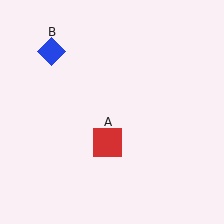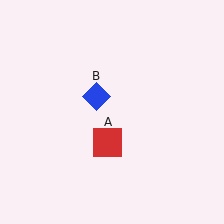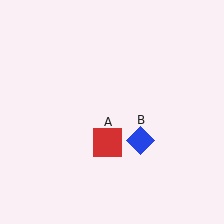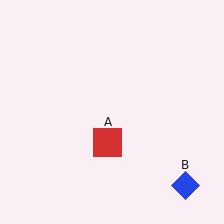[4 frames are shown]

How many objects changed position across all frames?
1 object changed position: blue diamond (object B).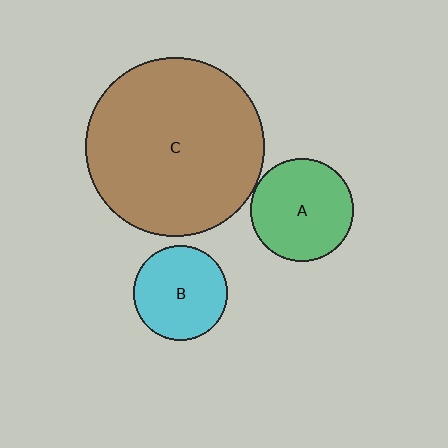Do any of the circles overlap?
No, none of the circles overlap.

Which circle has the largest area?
Circle C (brown).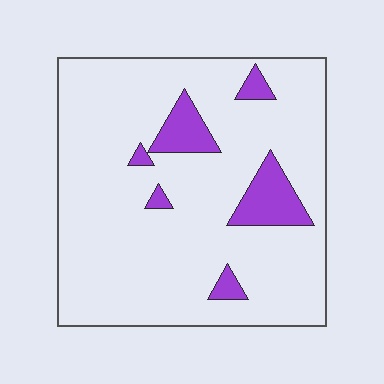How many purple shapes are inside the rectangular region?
6.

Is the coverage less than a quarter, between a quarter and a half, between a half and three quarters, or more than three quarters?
Less than a quarter.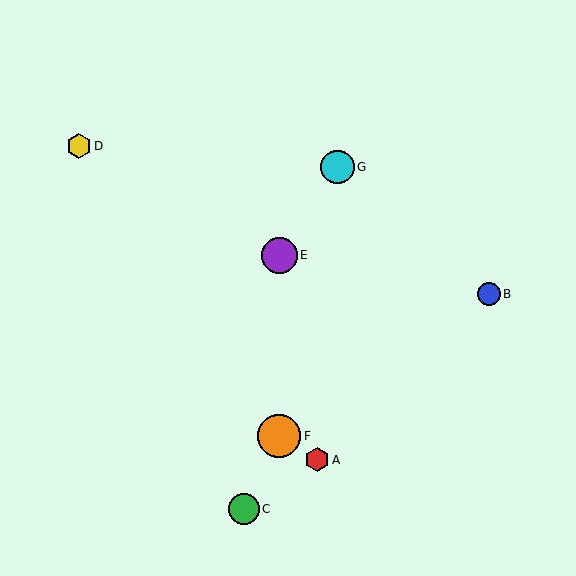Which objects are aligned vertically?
Objects E, F are aligned vertically.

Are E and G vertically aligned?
No, E is at x≈279 and G is at x≈338.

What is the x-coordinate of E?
Object E is at x≈279.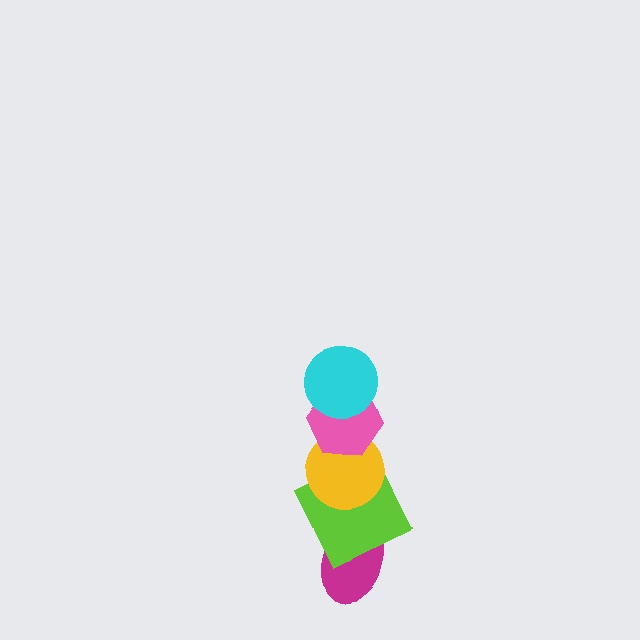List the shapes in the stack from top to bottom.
From top to bottom: the cyan circle, the pink hexagon, the yellow circle, the lime square, the magenta ellipse.